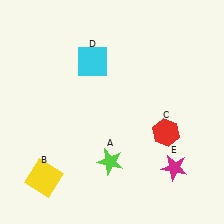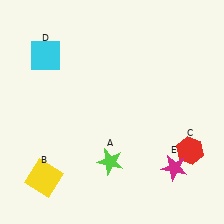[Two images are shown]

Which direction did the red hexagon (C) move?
The red hexagon (C) moved right.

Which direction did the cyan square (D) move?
The cyan square (D) moved left.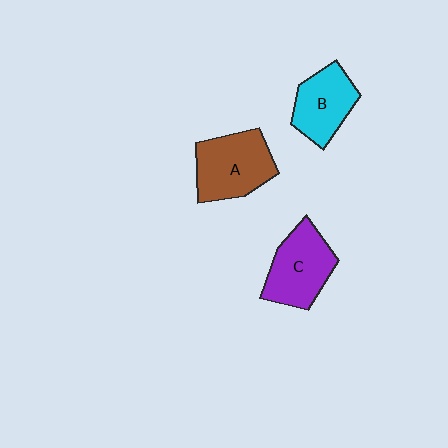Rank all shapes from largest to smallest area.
From largest to smallest: A (brown), C (purple), B (cyan).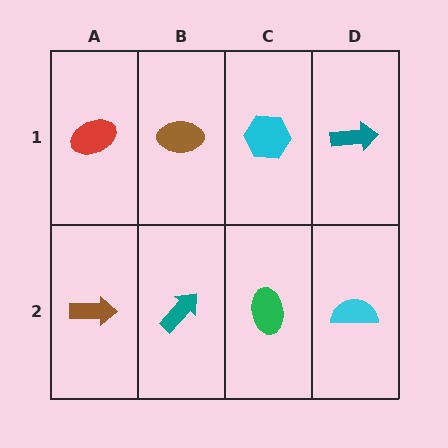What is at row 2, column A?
A brown arrow.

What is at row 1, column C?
A cyan hexagon.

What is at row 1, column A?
A red ellipse.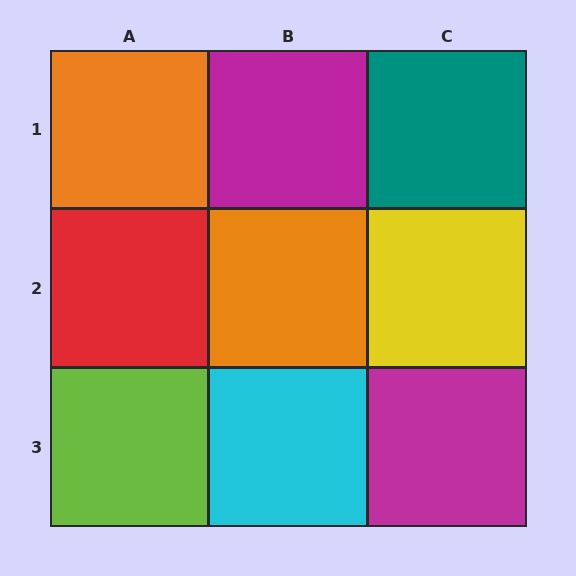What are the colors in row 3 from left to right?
Lime, cyan, magenta.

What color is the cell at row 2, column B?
Orange.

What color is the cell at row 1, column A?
Orange.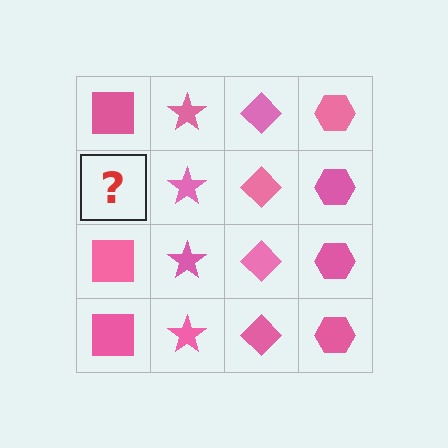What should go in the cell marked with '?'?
The missing cell should contain a pink square.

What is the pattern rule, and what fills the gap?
The rule is that each column has a consistent shape. The gap should be filled with a pink square.